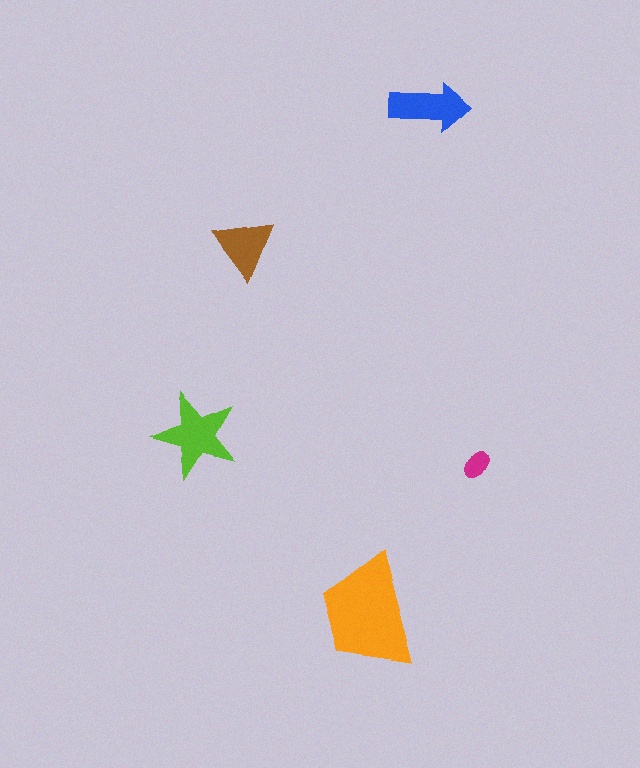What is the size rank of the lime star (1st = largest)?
2nd.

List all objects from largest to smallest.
The orange trapezoid, the lime star, the blue arrow, the brown triangle, the magenta ellipse.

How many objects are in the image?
There are 5 objects in the image.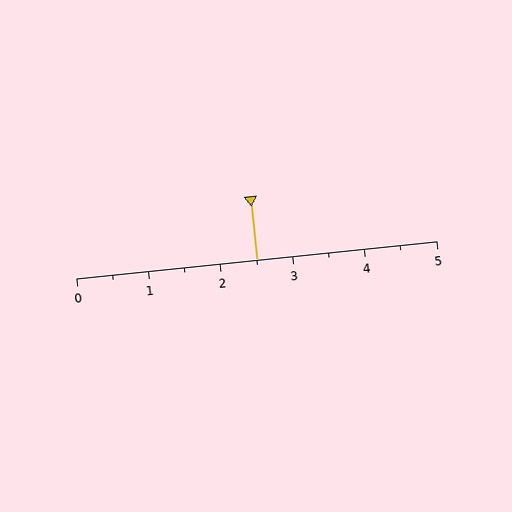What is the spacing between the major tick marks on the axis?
The major ticks are spaced 1 apart.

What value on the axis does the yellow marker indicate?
The marker indicates approximately 2.5.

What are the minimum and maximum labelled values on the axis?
The axis runs from 0 to 5.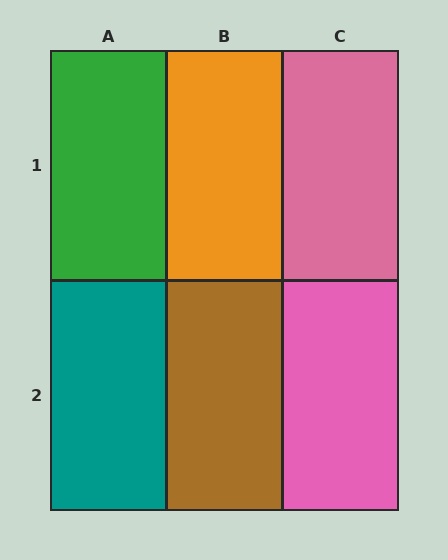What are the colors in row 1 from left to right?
Green, orange, pink.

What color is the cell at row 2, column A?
Teal.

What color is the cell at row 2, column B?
Brown.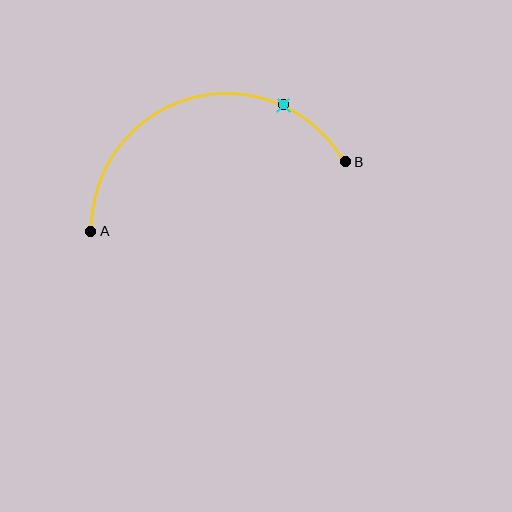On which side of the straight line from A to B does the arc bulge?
The arc bulges above the straight line connecting A and B.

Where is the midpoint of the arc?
The arc midpoint is the point on the curve farthest from the straight line joining A and B. It sits above that line.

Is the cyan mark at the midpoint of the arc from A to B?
No. The cyan mark lies on the arc but is closer to endpoint B. The arc midpoint would be at the point on the curve equidistant along the arc from both A and B.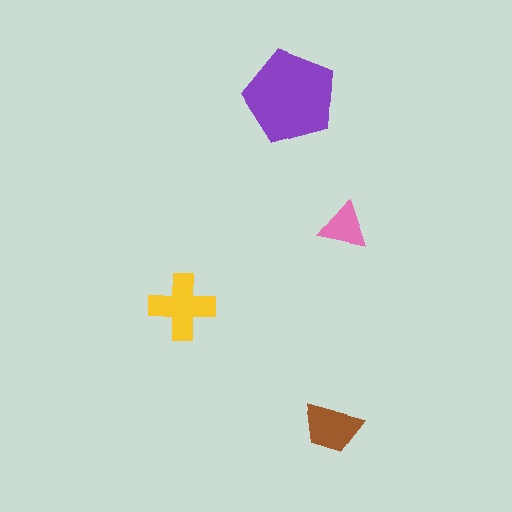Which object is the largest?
The purple pentagon.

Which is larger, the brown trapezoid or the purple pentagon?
The purple pentagon.